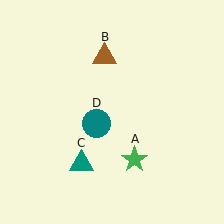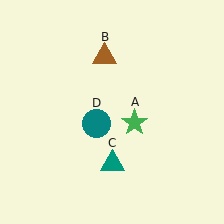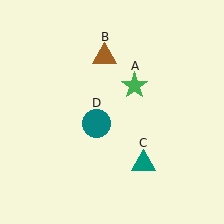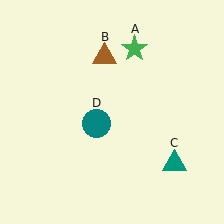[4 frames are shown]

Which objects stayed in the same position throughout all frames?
Brown triangle (object B) and teal circle (object D) remained stationary.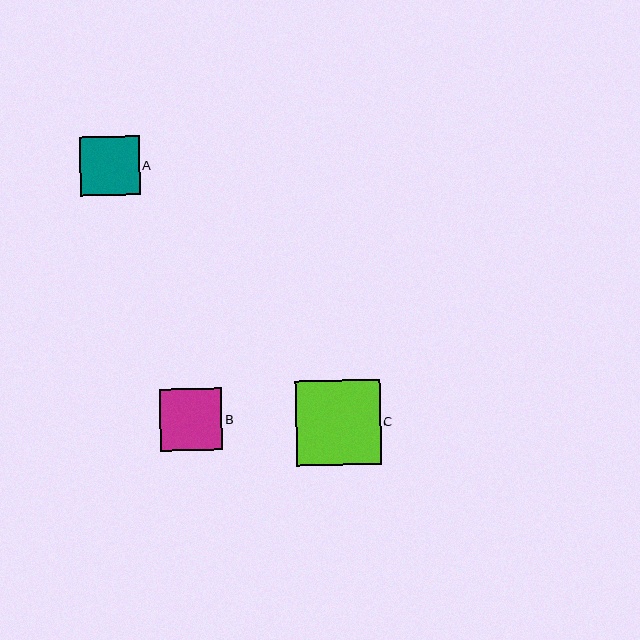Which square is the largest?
Square C is the largest with a size of approximately 85 pixels.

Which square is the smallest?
Square A is the smallest with a size of approximately 60 pixels.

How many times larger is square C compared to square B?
Square C is approximately 1.4 times the size of square B.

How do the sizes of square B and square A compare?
Square B and square A are approximately the same size.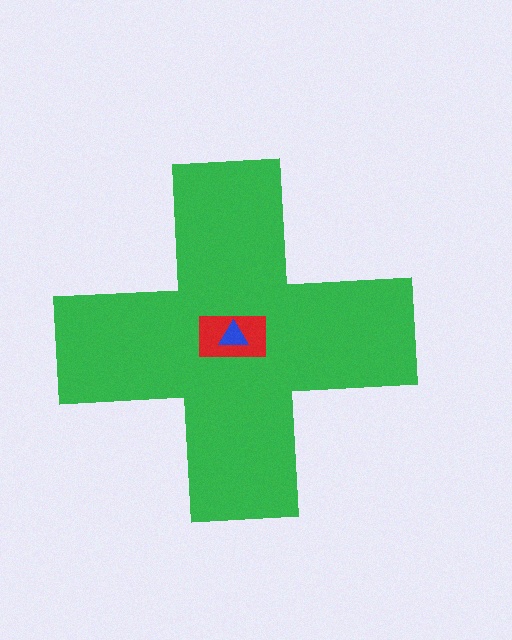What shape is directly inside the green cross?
The red rectangle.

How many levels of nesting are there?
3.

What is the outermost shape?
The green cross.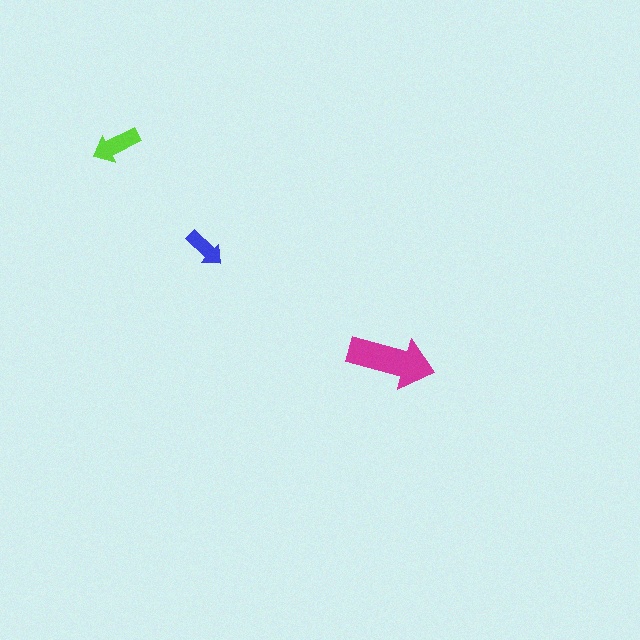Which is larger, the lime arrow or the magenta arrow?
The magenta one.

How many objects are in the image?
There are 3 objects in the image.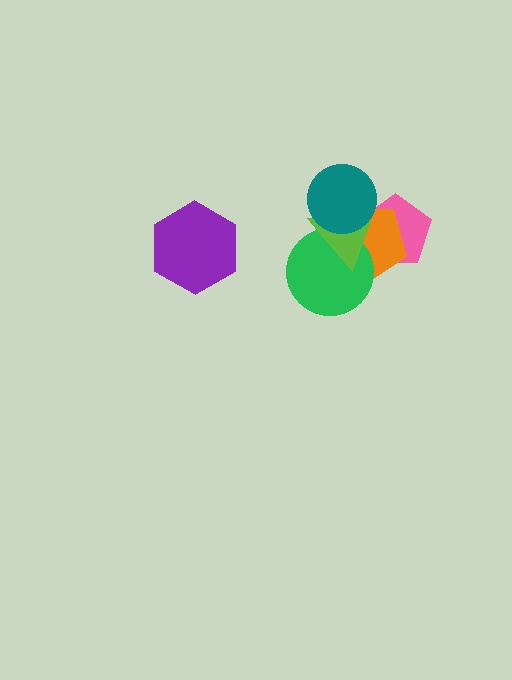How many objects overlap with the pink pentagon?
3 objects overlap with the pink pentagon.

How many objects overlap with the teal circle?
3 objects overlap with the teal circle.